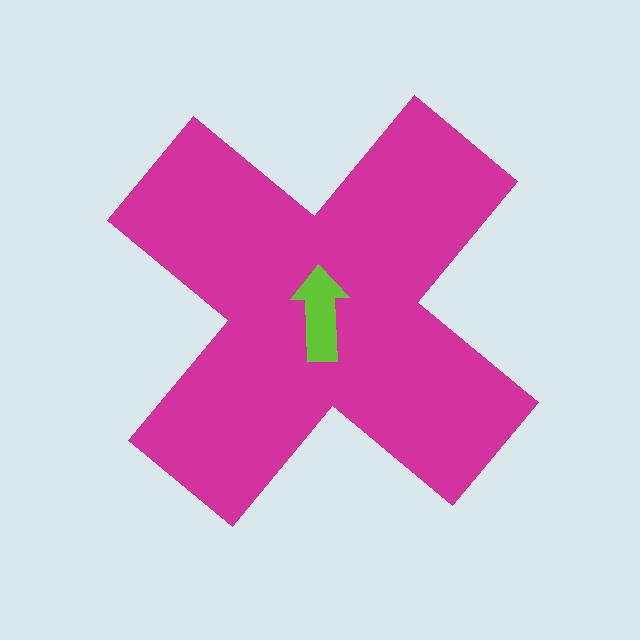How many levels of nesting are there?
2.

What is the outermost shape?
The magenta cross.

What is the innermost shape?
The lime arrow.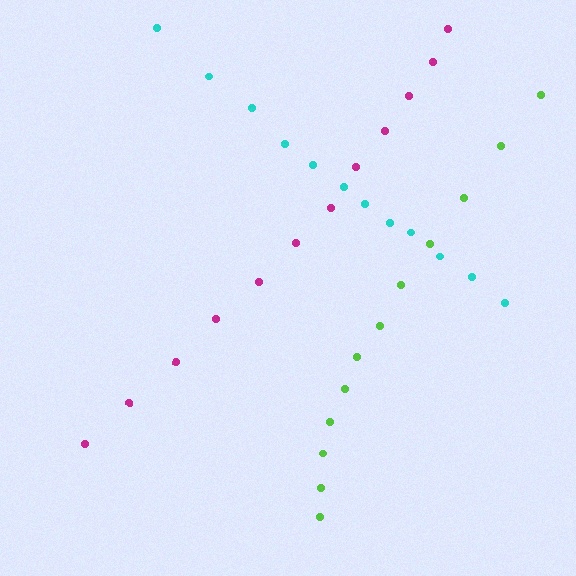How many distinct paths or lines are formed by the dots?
There are 3 distinct paths.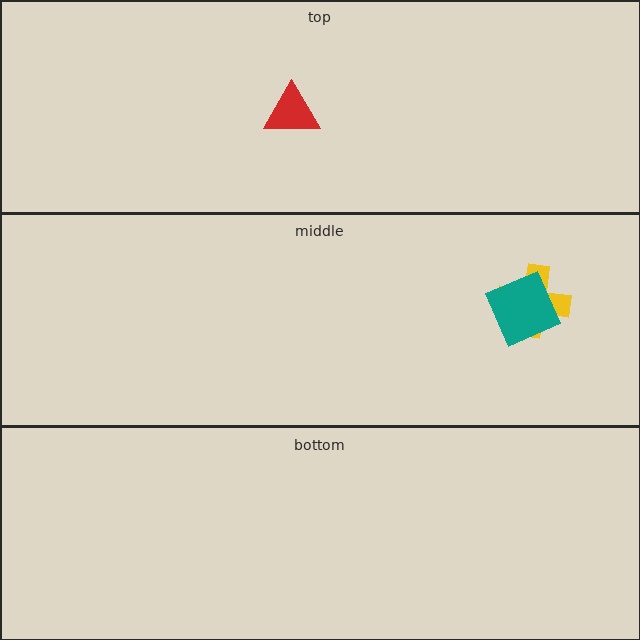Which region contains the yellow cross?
The middle region.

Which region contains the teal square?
The middle region.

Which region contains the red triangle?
The top region.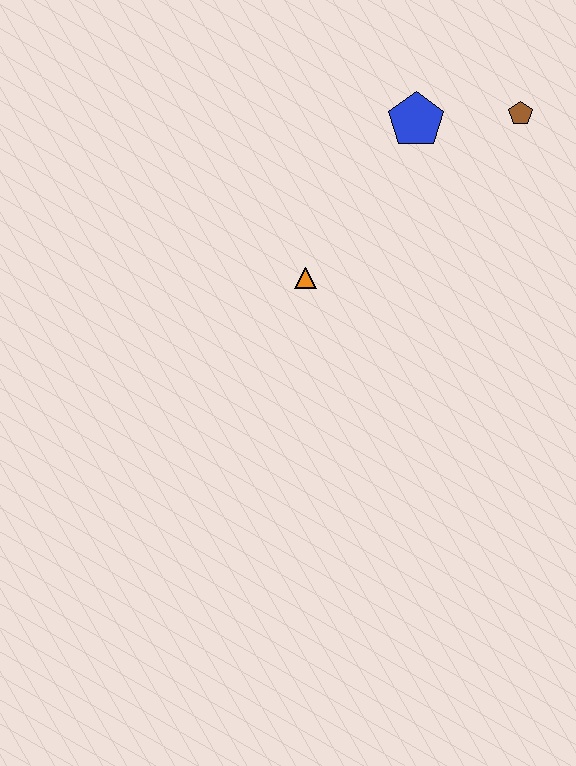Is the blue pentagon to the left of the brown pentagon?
Yes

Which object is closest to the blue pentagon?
The brown pentagon is closest to the blue pentagon.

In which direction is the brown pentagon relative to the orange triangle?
The brown pentagon is to the right of the orange triangle.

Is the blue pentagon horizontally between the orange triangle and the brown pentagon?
Yes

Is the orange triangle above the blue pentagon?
No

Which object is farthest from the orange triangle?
The brown pentagon is farthest from the orange triangle.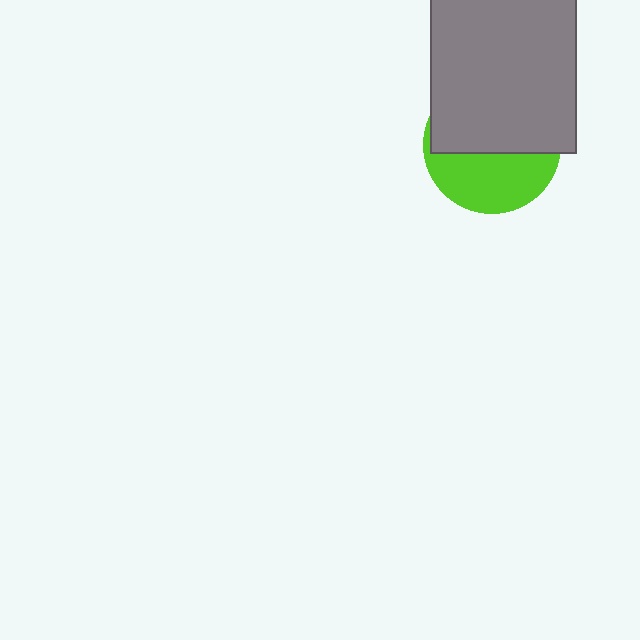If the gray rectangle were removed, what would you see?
You would see the complete lime circle.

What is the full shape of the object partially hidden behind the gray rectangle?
The partially hidden object is a lime circle.